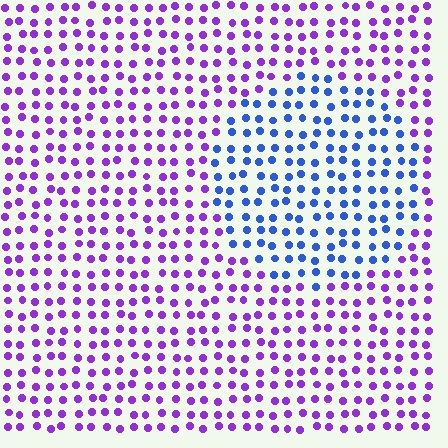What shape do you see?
I see a circle.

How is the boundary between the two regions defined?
The boundary is defined purely by a slight shift in hue (about 52 degrees). Spacing, size, and orientation are identical on both sides.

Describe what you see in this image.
The image is filled with small purple elements in a uniform arrangement. A circle-shaped region is visible where the elements are tinted to a slightly different hue, forming a subtle color boundary.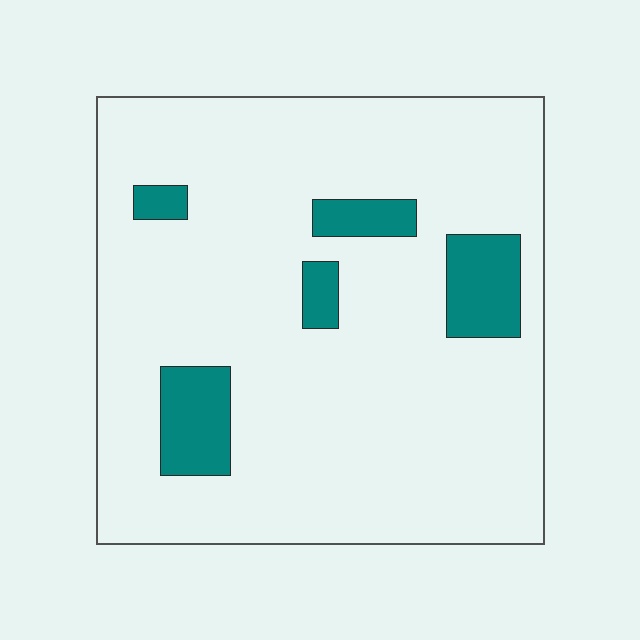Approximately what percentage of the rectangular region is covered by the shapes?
Approximately 10%.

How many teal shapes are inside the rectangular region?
5.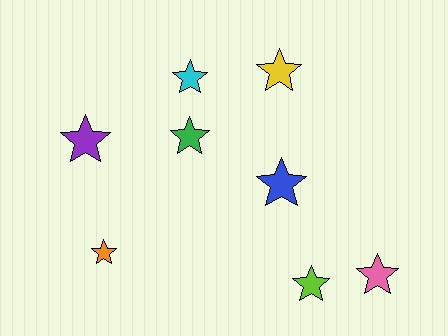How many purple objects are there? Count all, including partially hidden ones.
There is 1 purple object.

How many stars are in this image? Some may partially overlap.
There are 8 stars.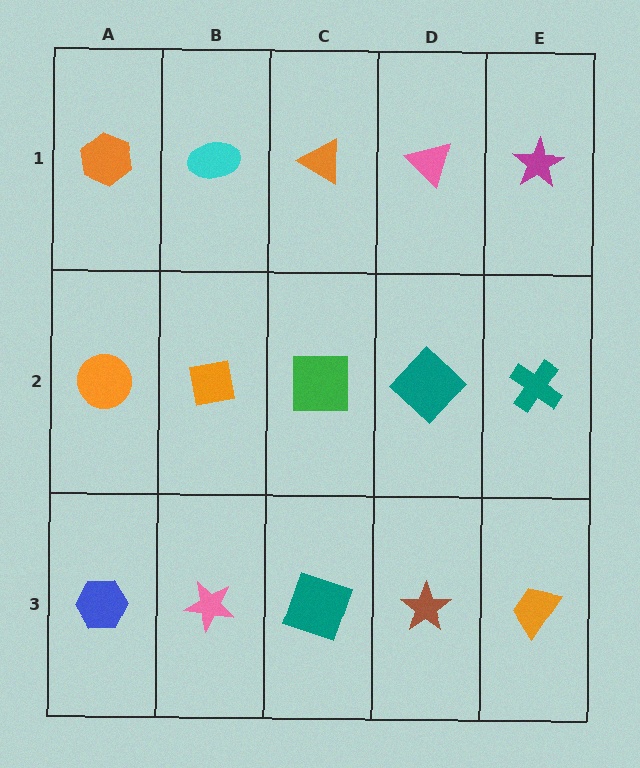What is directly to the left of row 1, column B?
An orange hexagon.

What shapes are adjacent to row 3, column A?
An orange circle (row 2, column A), a pink star (row 3, column B).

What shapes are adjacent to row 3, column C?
A green square (row 2, column C), a pink star (row 3, column B), a brown star (row 3, column D).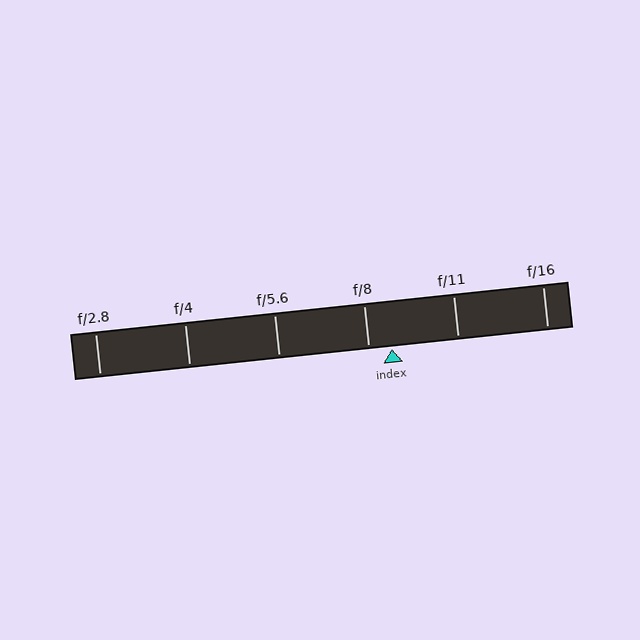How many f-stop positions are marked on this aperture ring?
There are 6 f-stop positions marked.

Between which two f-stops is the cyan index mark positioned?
The index mark is between f/8 and f/11.